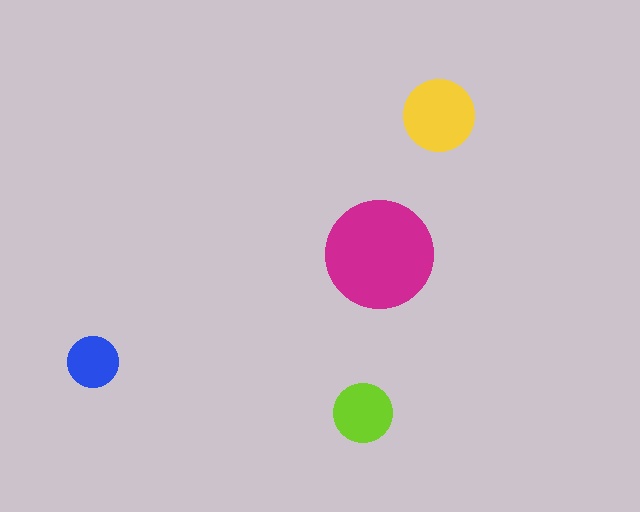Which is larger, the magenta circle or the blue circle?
The magenta one.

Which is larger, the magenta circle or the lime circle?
The magenta one.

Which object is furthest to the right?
The yellow circle is rightmost.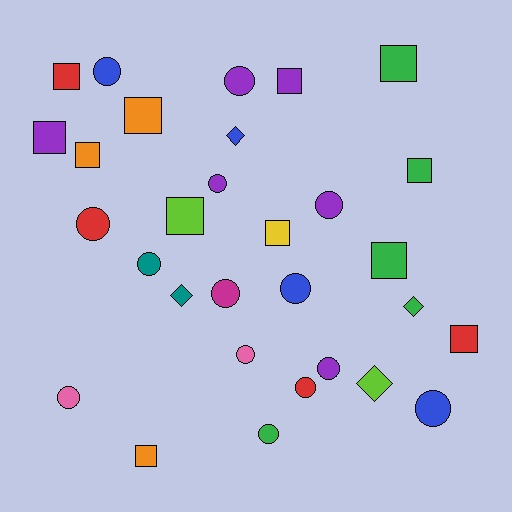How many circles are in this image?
There are 14 circles.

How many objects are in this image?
There are 30 objects.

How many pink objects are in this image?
There are 2 pink objects.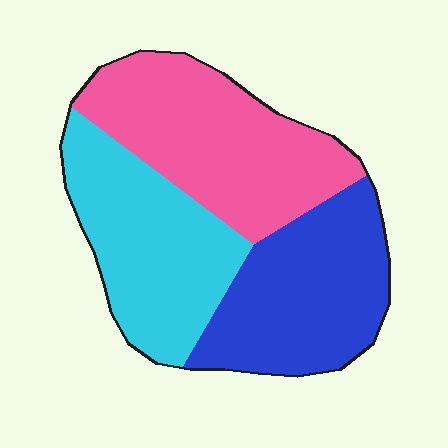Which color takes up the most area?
Pink, at roughly 35%.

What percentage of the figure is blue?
Blue takes up about one third (1/3) of the figure.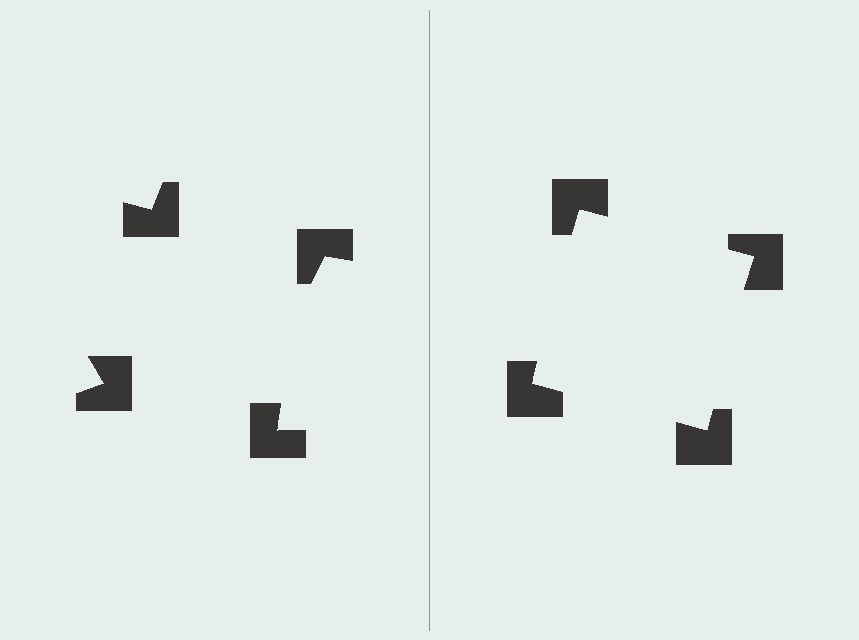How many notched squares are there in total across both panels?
8 — 4 on each side.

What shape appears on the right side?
An illusory square.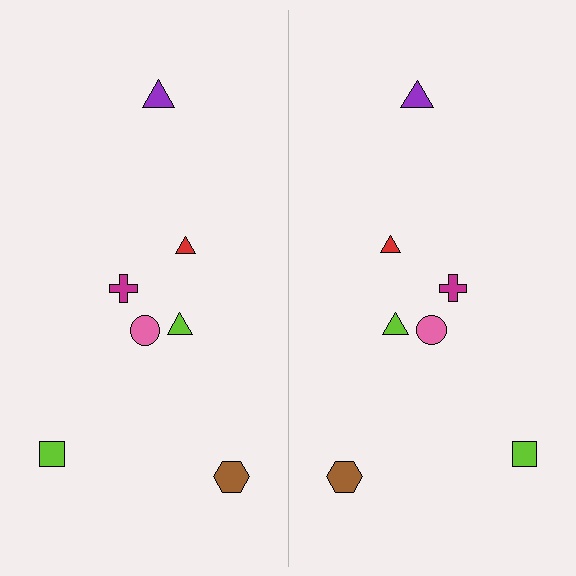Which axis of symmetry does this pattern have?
The pattern has a vertical axis of symmetry running through the center of the image.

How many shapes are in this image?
There are 14 shapes in this image.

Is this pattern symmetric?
Yes, this pattern has bilateral (reflection) symmetry.